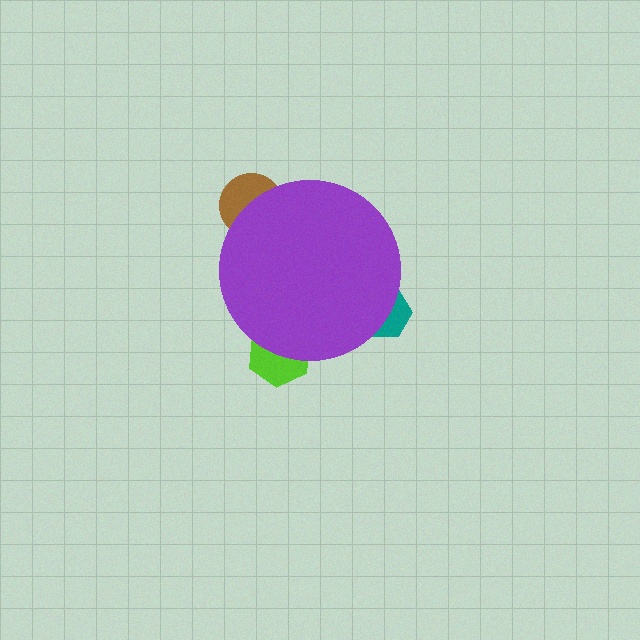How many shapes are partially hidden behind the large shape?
3 shapes are partially hidden.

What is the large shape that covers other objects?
A purple circle.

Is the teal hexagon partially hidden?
Yes, the teal hexagon is partially hidden behind the purple circle.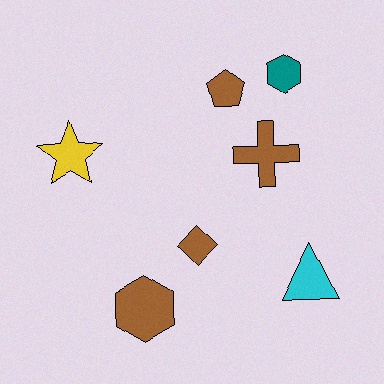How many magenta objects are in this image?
There are no magenta objects.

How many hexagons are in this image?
There are 2 hexagons.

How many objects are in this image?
There are 7 objects.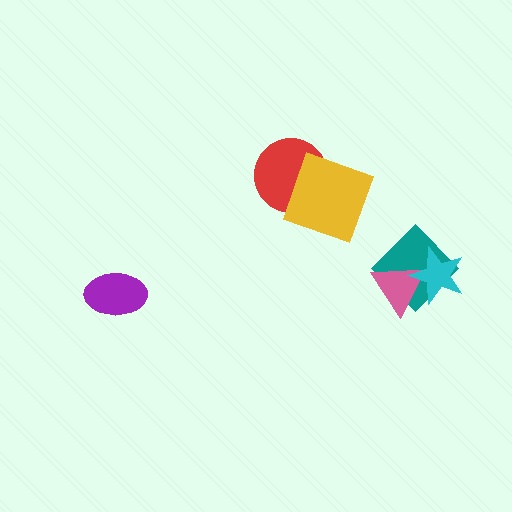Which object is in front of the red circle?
The yellow square is in front of the red circle.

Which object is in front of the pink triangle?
The cyan star is in front of the pink triangle.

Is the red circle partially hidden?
Yes, it is partially covered by another shape.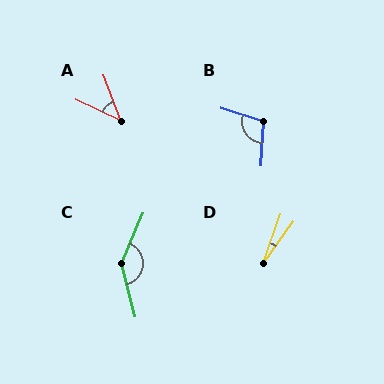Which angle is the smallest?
D, at approximately 17 degrees.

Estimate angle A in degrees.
Approximately 44 degrees.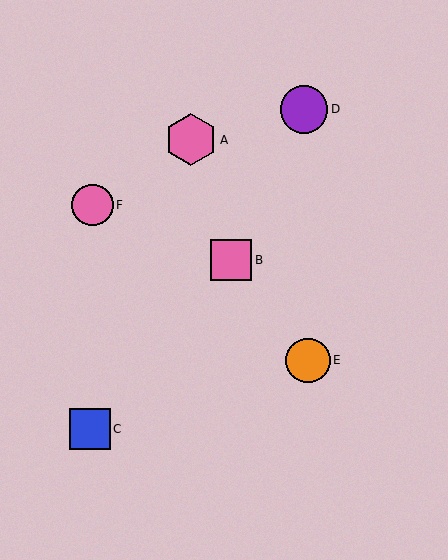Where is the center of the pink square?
The center of the pink square is at (231, 260).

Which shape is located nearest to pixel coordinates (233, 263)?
The pink square (labeled B) at (231, 260) is nearest to that location.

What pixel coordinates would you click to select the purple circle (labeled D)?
Click at (304, 109) to select the purple circle D.